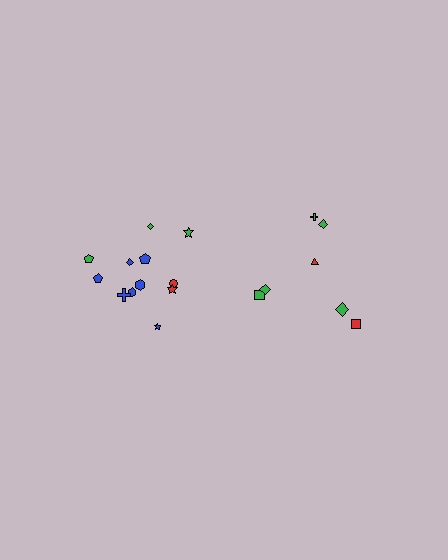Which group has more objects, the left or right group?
The left group.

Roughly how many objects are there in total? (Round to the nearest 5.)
Roughly 20 objects in total.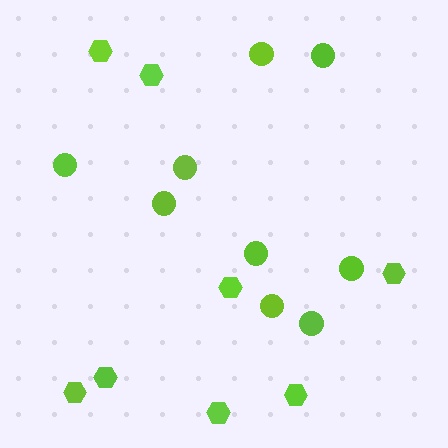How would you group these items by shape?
There are 2 groups: one group of hexagons (8) and one group of circles (9).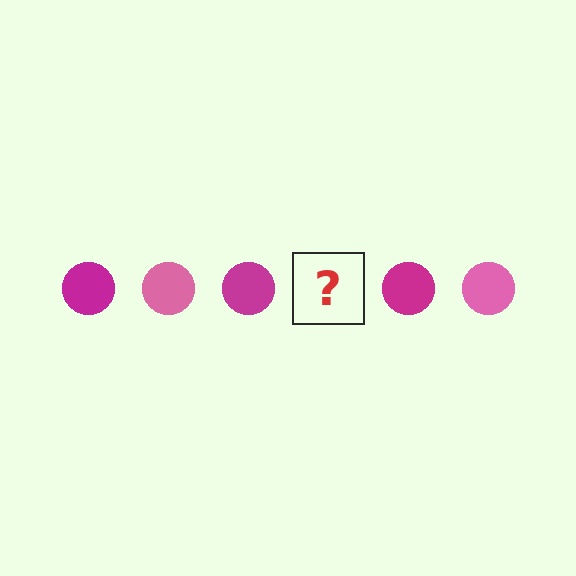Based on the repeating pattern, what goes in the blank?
The blank should be a pink circle.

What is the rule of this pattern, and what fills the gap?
The rule is that the pattern cycles through magenta, pink circles. The gap should be filled with a pink circle.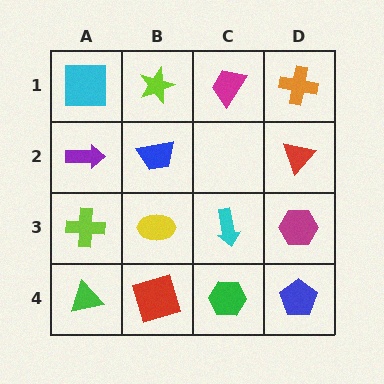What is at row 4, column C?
A green hexagon.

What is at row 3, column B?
A yellow ellipse.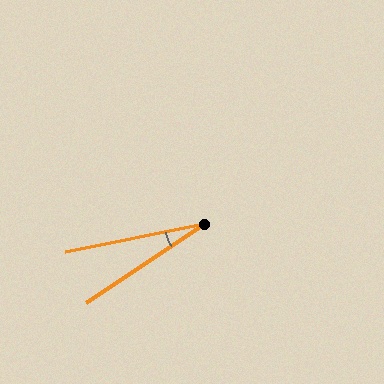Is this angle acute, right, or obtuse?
It is acute.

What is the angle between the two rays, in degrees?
Approximately 22 degrees.